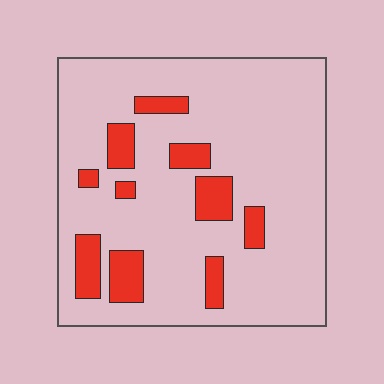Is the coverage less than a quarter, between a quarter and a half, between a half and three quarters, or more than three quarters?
Less than a quarter.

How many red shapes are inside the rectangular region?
10.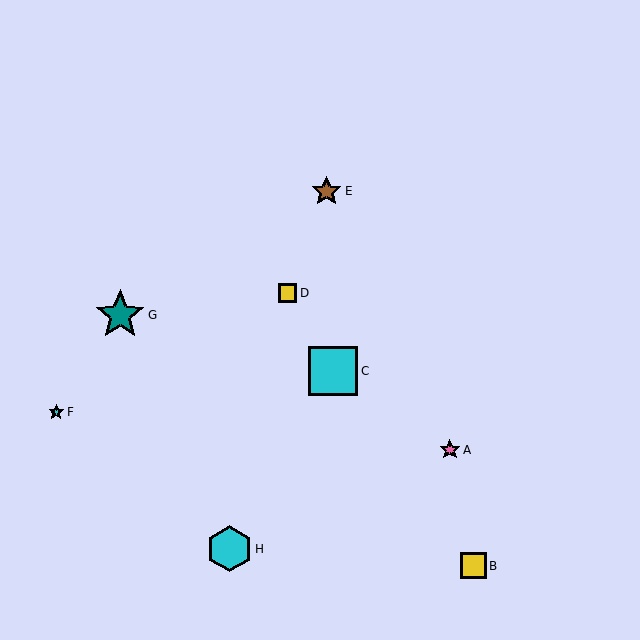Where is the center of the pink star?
The center of the pink star is at (450, 450).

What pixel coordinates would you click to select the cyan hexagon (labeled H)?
Click at (229, 549) to select the cyan hexagon H.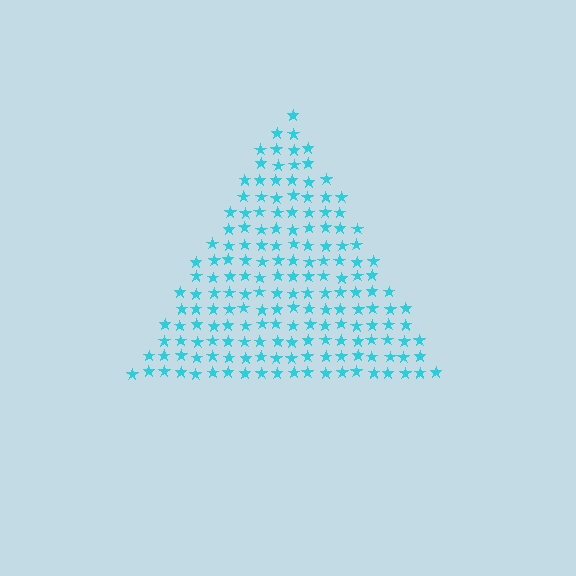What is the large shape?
The large shape is a triangle.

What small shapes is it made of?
It is made of small stars.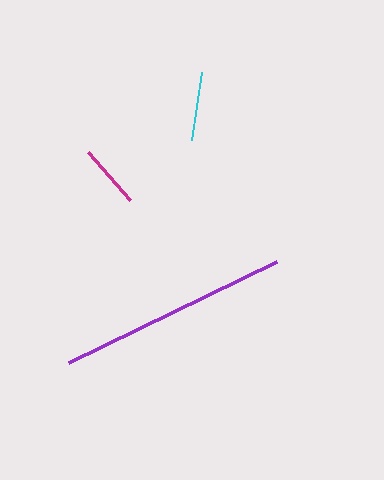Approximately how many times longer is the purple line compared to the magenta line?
The purple line is approximately 3.6 times the length of the magenta line.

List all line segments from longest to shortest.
From longest to shortest: purple, cyan, magenta.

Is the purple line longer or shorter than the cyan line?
The purple line is longer than the cyan line.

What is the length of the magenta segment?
The magenta segment is approximately 64 pixels long.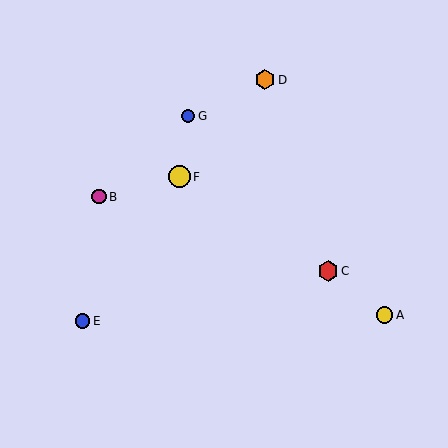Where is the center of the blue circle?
The center of the blue circle is at (82, 321).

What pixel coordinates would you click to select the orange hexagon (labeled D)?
Click at (265, 80) to select the orange hexagon D.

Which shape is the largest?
The yellow circle (labeled F) is the largest.